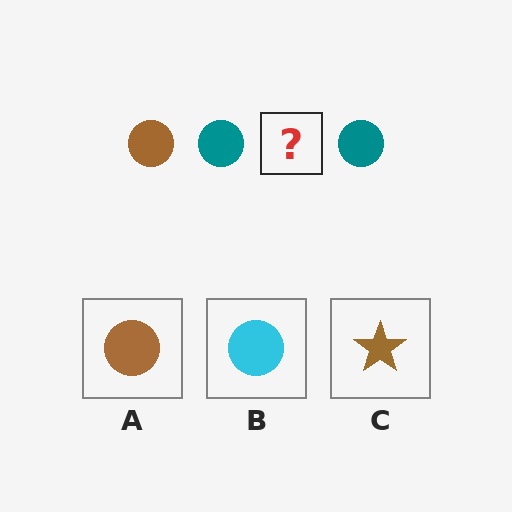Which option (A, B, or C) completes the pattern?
A.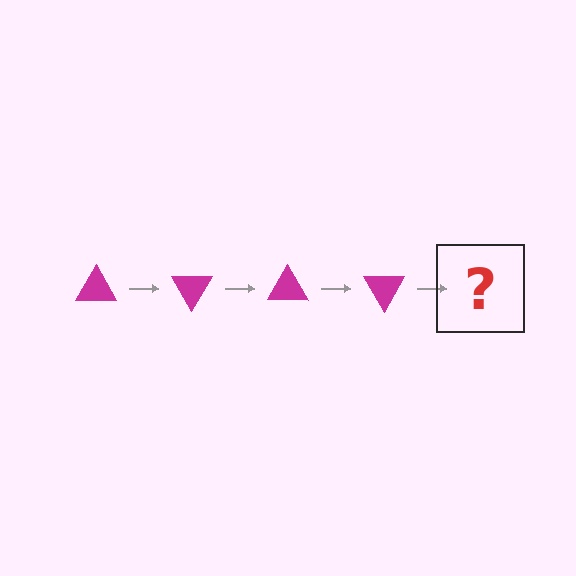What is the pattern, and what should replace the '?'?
The pattern is that the triangle rotates 60 degrees each step. The '?' should be a magenta triangle rotated 240 degrees.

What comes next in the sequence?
The next element should be a magenta triangle rotated 240 degrees.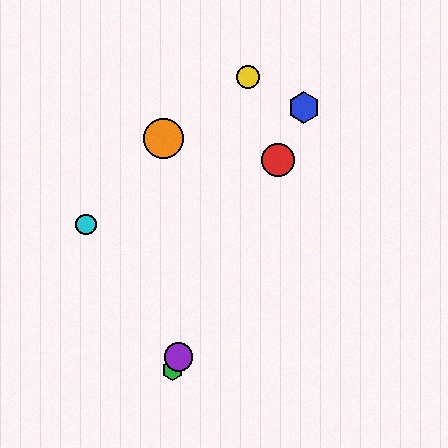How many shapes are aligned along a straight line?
4 shapes (the red circle, the blue hexagon, the green hexagon, the purple circle) are aligned along a straight line.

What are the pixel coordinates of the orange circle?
The orange circle is at (163, 138).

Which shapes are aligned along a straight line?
The red circle, the blue hexagon, the green hexagon, the purple circle are aligned along a straight line.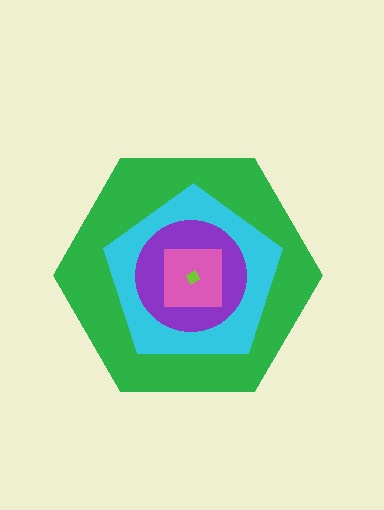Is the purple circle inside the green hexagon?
Yes.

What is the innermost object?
The lime diamond.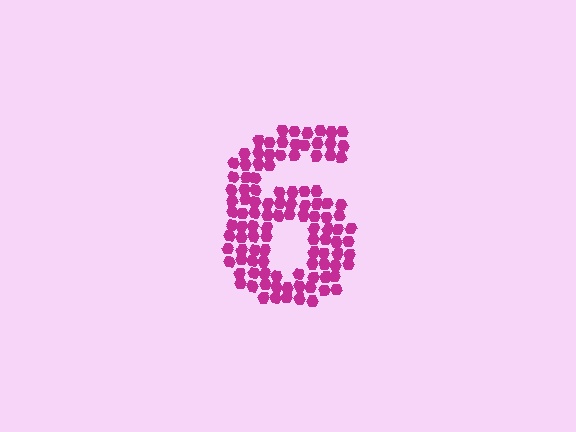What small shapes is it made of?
It is made of small hexagons.